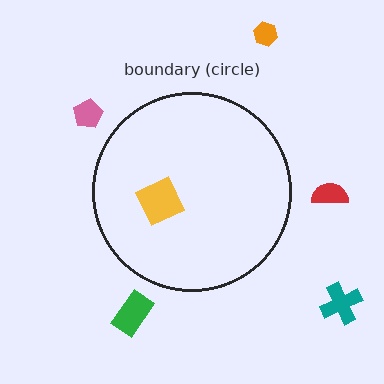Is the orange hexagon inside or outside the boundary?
Outside.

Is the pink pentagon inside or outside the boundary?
Outside.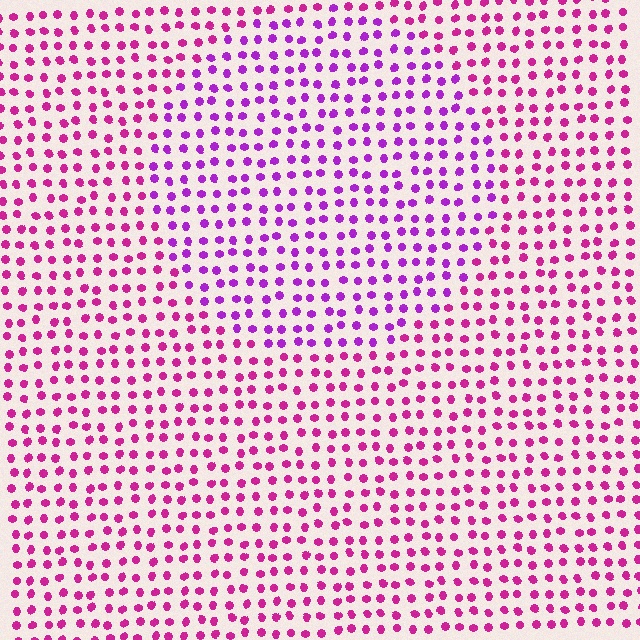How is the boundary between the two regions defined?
The boundary is defined purely by a slight shift in hue (about 31 degrees). Spacing, size, and orientation are identical on both sides.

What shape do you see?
I see a circle.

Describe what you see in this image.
The image is filled with small magenta elements in a uniform arrangement. A circle-shaped region is visible where the elements are tinted to a slightly different hue, forming a subtle color boundary.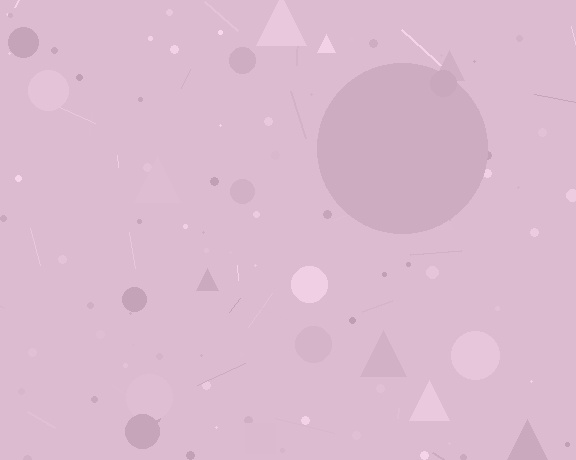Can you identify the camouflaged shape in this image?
The camouflaged shape is a circle.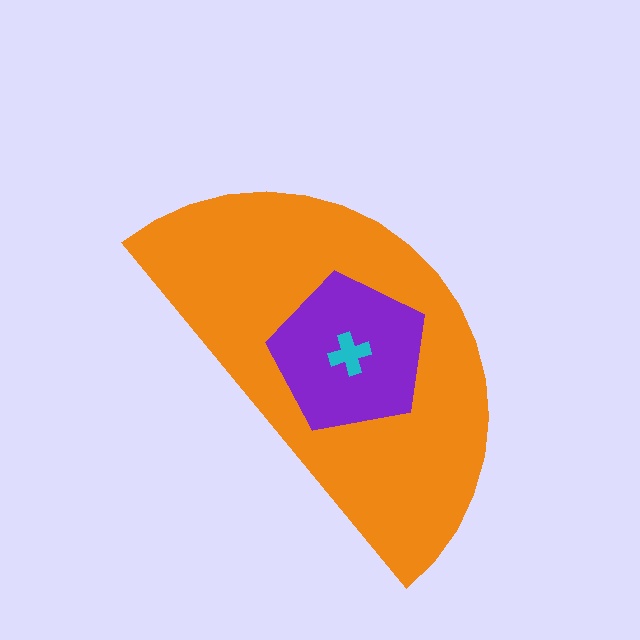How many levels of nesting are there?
3.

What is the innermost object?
The cyan cross.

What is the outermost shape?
The orange semicircle.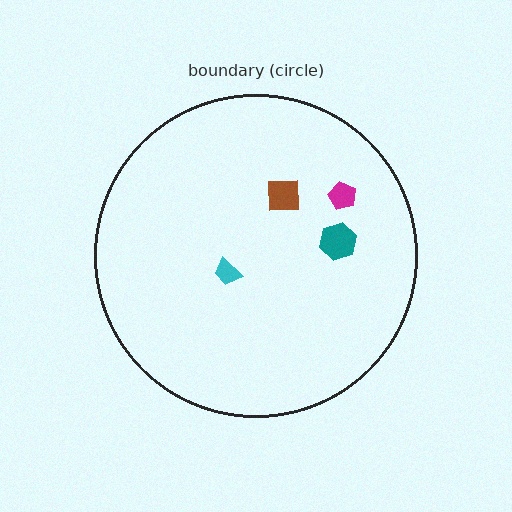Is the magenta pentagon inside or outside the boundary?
Inside.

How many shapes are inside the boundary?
4 inside, 0 outside.